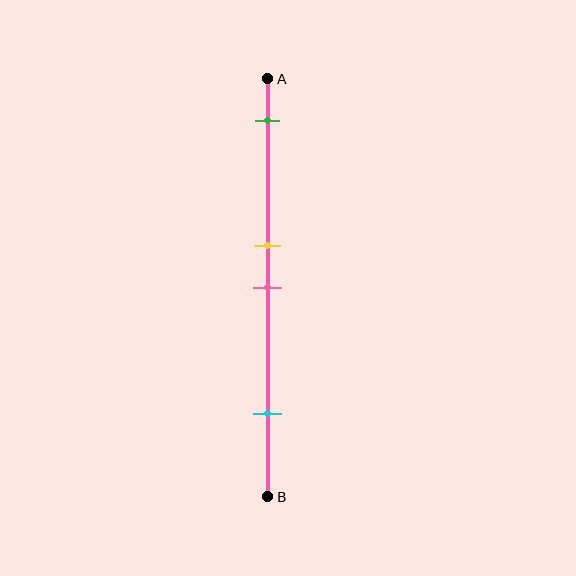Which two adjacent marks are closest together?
The yellow and pink marks are the closest adjacent pair.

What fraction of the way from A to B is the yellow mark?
The yellow mark is approximately 40% (0.4) of the way from A to B.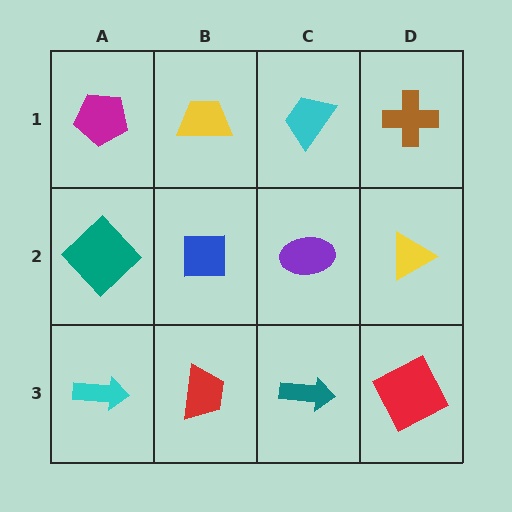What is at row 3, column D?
A red square.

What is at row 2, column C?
A purple ellipse.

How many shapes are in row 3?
4 shapes.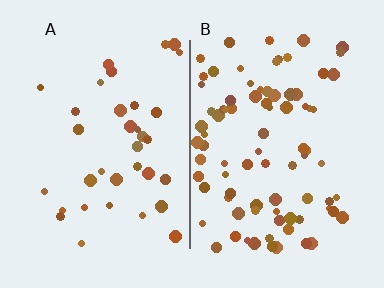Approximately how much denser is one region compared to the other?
Approximately 2.5× — region B over region A.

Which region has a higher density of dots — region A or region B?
B (the right).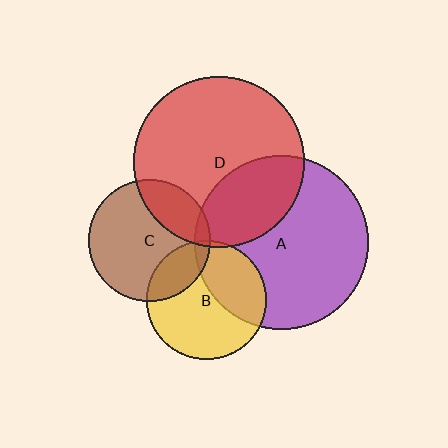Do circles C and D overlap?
Yes.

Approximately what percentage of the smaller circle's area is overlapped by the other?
Approximately 25%.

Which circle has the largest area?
Circle A (purple).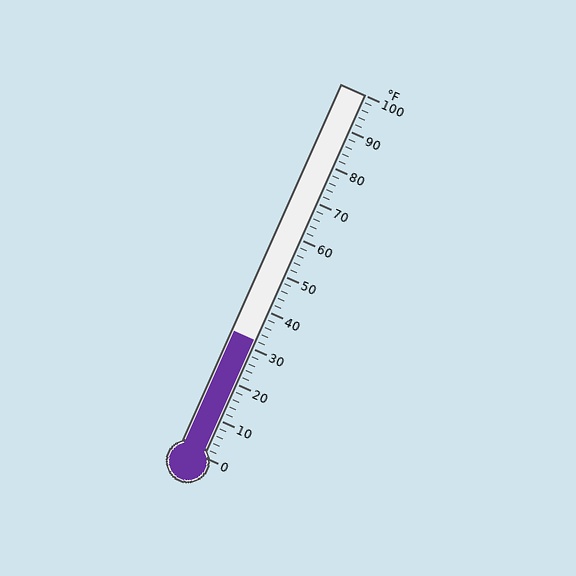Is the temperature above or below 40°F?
The temperature is below 40°F.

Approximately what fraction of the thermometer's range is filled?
The thermometer is filled to approximately 30% of its range.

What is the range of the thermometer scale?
The thermometer scale ranges from 0°F to 100°F.